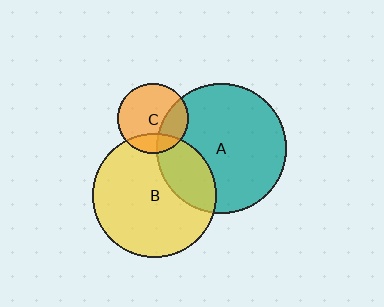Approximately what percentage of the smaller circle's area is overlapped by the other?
Approximately 30%.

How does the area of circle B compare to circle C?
Approximately 3.1 times.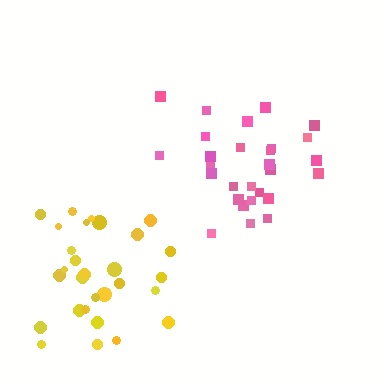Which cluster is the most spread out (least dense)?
Yellow.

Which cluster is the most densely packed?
Pink.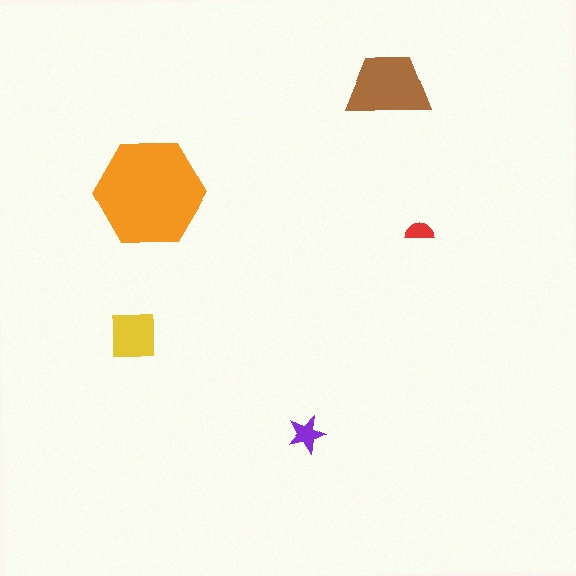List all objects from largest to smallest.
The orange hexagon, the brown trapezoid, the yellow square, the purple star, the red semicircle.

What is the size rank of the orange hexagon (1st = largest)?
1st.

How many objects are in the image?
There are 5 objects in the image.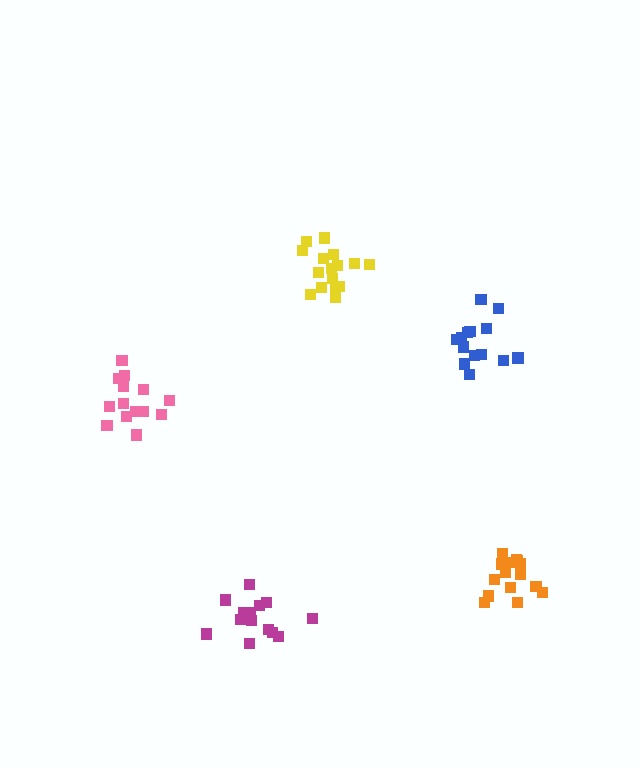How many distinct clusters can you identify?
There are 5 distinct clusters.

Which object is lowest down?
The magenta cluster is bottommost.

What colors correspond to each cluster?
The clusters are colored: blue, orange, magenta, pink, yellow.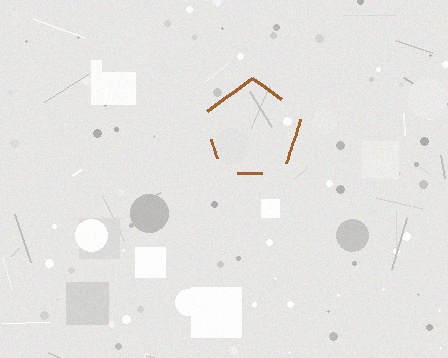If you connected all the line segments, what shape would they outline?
They would outline a pentagon.